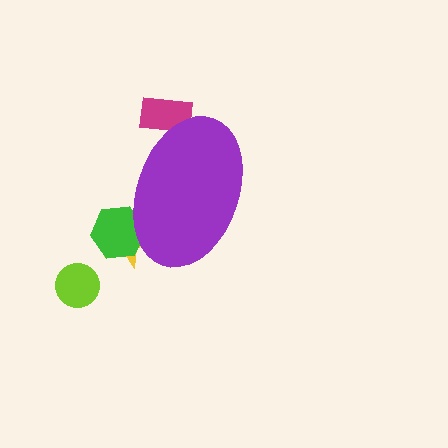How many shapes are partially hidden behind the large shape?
3 shapes are partially hidden.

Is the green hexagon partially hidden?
Yes, the green hexagon is partially hidden behind the purple ellipse.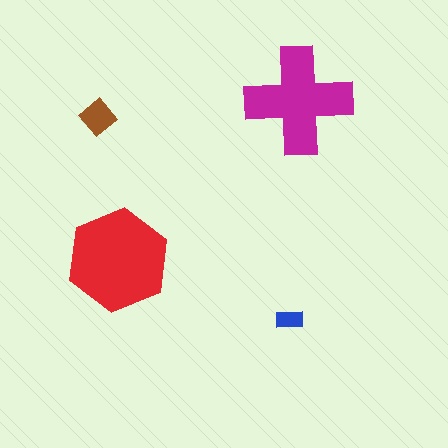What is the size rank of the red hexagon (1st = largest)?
1st.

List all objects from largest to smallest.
The red hexagon, the magenta cross, the brown diamond, the blue rectangle.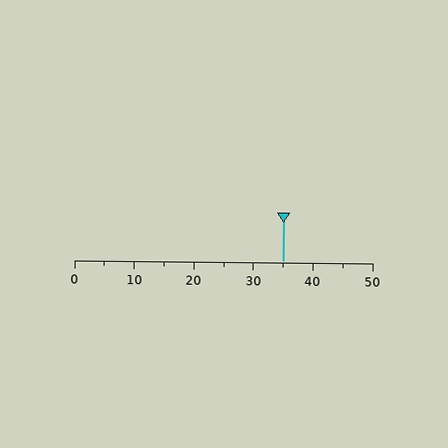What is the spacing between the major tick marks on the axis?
The major ticks are spaced 10 apart.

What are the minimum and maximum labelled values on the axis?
The axis runs from 0 to 50.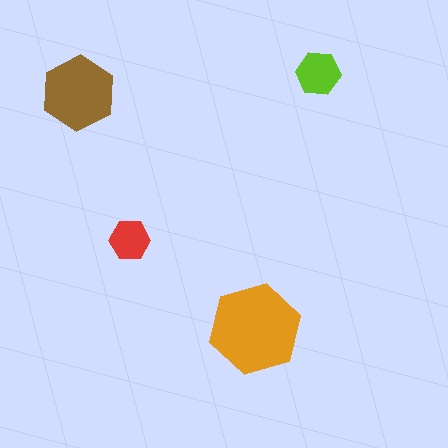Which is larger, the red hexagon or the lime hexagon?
The lime one.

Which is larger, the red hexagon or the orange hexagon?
The orange one.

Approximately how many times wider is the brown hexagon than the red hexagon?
About 2 times wider.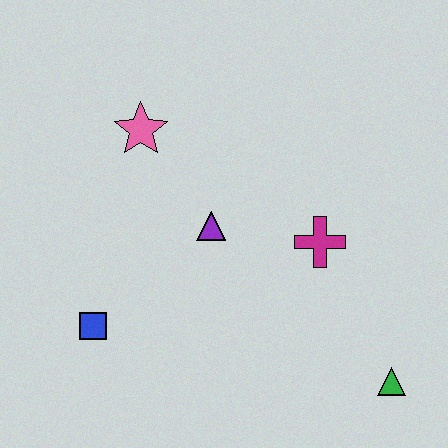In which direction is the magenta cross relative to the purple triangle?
The magenta cross is to the right of the purple triangle.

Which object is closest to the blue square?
The purple triangle is closest to the blue square.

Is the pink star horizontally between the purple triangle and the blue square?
Yes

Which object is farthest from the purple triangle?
The green triangle is farthest from the purple triangle.